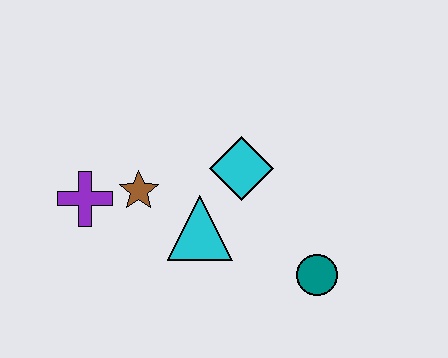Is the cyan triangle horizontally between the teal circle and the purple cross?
Yes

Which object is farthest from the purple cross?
The teal circle is farthest from the purple cross.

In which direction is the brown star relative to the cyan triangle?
The brown star is to the left of the cyan triangle.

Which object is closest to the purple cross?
The brown star is closest to the purple cross.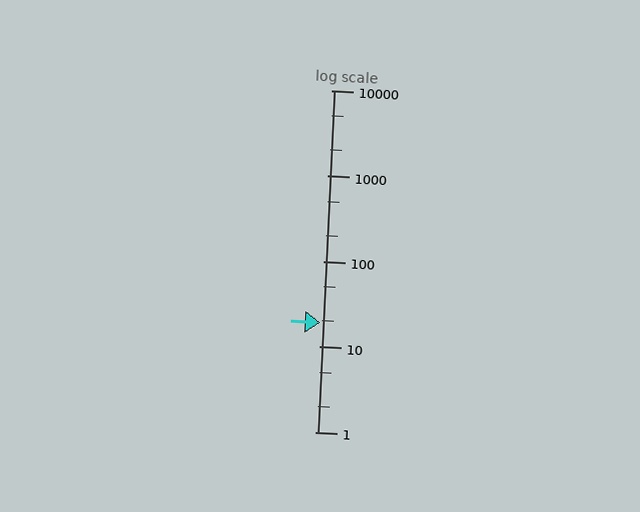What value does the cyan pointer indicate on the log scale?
The pointer indicates approximately 19.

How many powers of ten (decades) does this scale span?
The scale spans 4 decades, from 1 to 10000.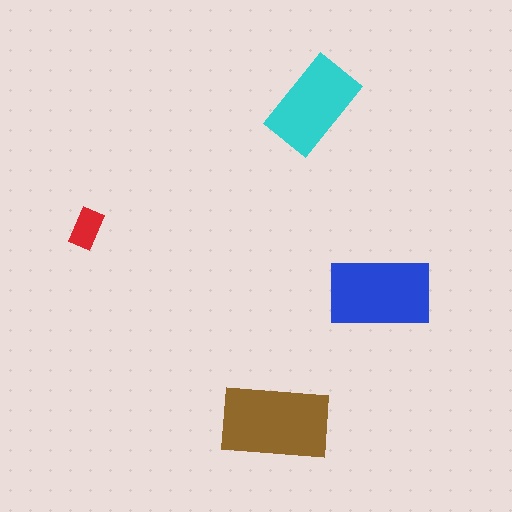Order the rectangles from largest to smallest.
the brown one, the blue one, the cyan one, the red one.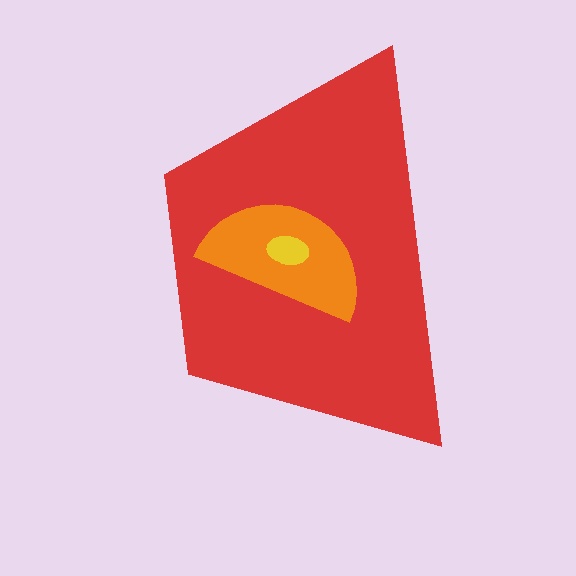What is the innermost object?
The yellow ellipse.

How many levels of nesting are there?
3.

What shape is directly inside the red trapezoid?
The orange semicircle.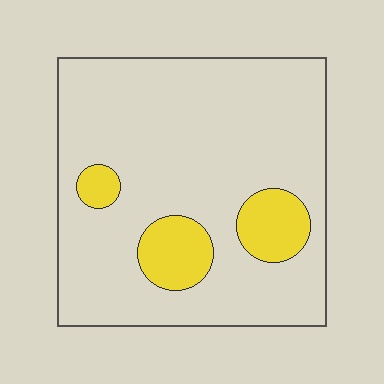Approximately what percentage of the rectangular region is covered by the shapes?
Approximately 15%.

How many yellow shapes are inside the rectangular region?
3.